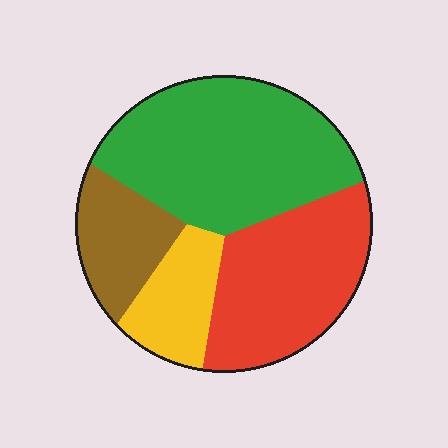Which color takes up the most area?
Green, at roughly 40%.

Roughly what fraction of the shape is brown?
Brown covers about 15% of the shape.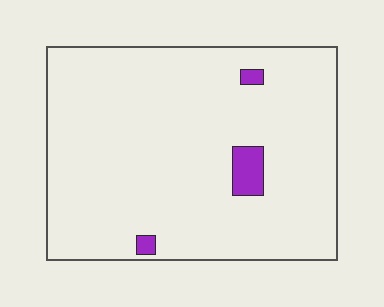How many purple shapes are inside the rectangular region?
3.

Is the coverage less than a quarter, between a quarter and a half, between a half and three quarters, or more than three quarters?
Less than a quarter.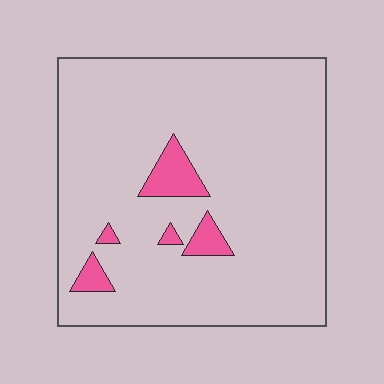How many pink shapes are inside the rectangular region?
5.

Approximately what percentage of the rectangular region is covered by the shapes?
Approximately 5%.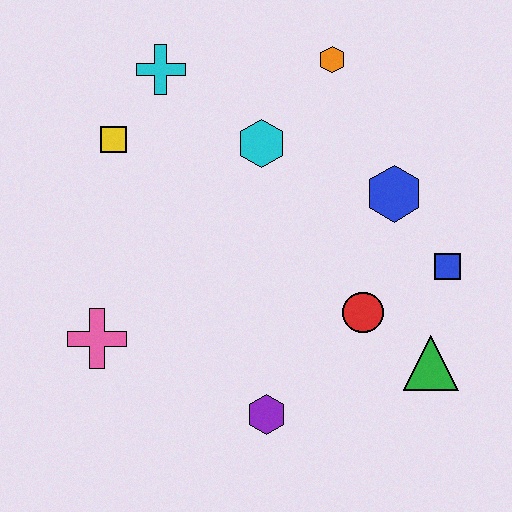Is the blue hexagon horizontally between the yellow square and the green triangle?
Yes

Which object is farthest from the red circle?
The cyan cross is farthest from the red circle.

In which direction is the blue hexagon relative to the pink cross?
The blue hexagon is to the right of the pink cross.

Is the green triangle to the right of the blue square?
No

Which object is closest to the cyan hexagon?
The orange hexagon is closest to the cyan hexagon.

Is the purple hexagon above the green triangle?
No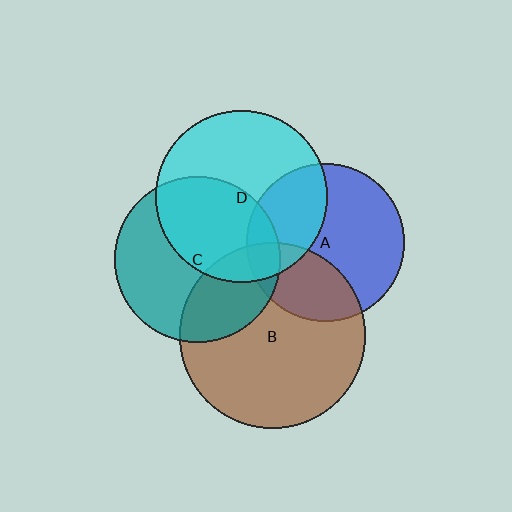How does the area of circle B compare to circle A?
Approximately 1.4 times.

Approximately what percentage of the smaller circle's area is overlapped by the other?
Approximately 10%.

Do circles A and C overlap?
Yes.